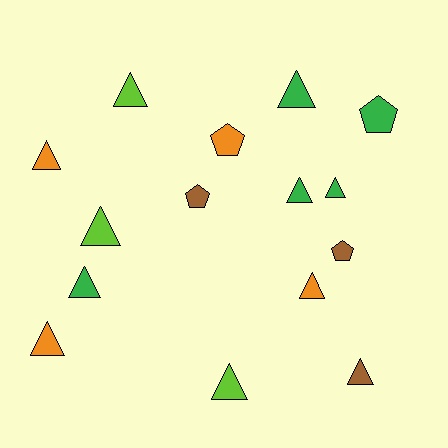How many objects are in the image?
There are 15 objects.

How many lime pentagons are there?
There are no lime pentagons.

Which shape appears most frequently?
Triangle, with 11 objects.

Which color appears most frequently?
Green, with 5 objects.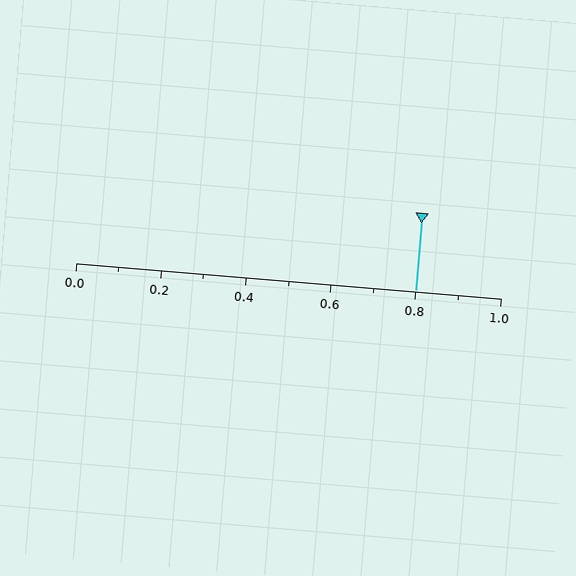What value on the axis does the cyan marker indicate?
The marker indicates approximately 0.8.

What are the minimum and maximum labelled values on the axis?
The axis runs from 0.0 to 1.0.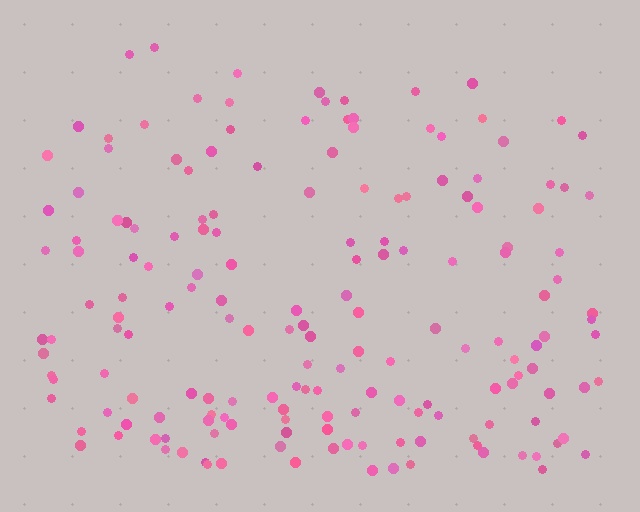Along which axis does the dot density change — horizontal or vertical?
Vertical.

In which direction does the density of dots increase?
From top to bottom, with the bottom side densest.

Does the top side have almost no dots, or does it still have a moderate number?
Still a moderate number, just noticeably fewer than the bottom.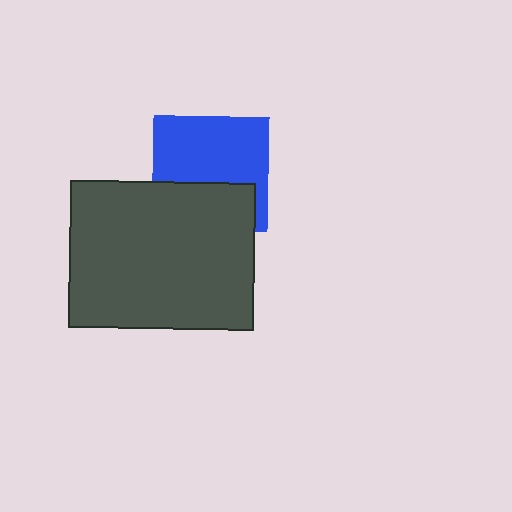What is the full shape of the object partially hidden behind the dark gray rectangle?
The partially hidden object is a blue square.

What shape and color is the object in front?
The object in front is a dark gray rectangle.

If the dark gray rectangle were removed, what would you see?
You would see the complete blue square.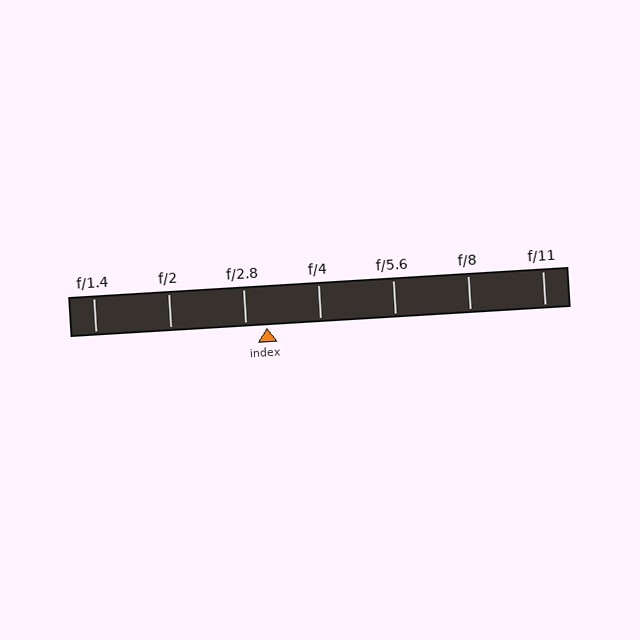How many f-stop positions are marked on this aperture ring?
There are 7 f-stop positions marked.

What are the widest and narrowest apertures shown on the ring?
The widest aperture shown is f/1.4 and the narrowest is f/11.